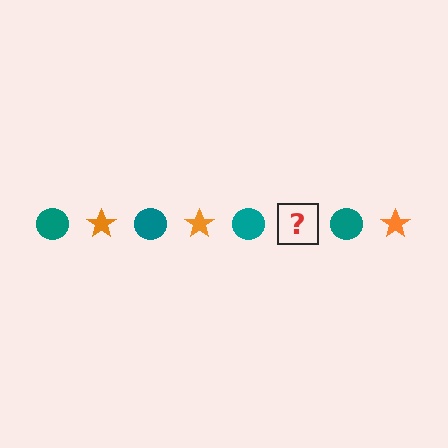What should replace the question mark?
The question mark should be replaced with an orange star.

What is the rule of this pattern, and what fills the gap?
The rule is that the pattern alternates between teal circle and orange star. The gap should be filled with an orange star.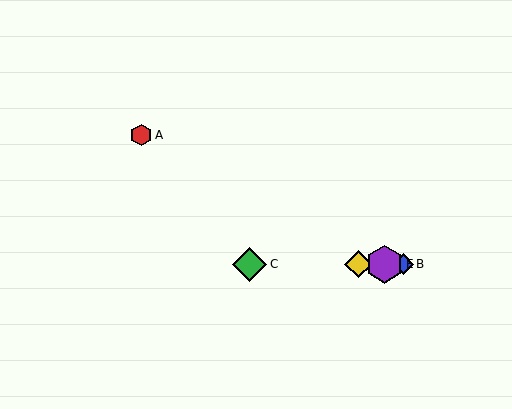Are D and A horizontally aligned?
No, D is at y≈264 and A is at y≈135.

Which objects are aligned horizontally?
Objects B, C, D, E are aligned horizontally.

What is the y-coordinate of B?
Object B is at y≈264.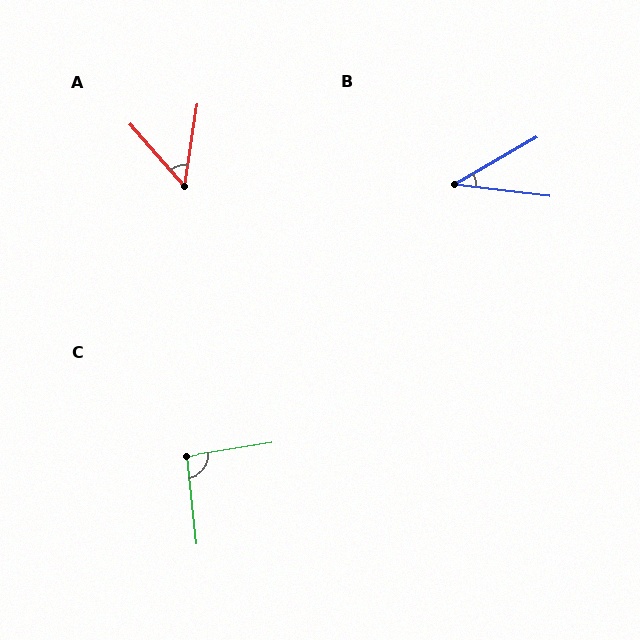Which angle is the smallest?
B, at approximately 37 degrees.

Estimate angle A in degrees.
Approximately 50 degrees.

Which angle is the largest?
C, at approximately 93 degrees.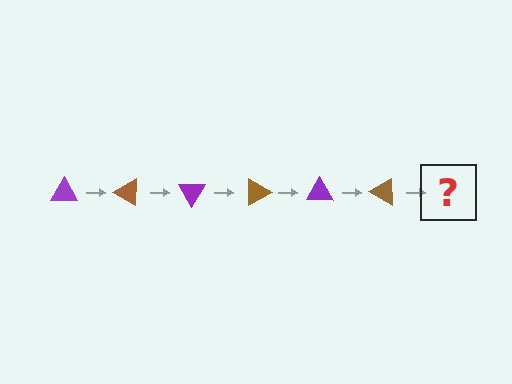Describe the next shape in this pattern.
It should be a purple triangle, rotated 180 degrees from the start.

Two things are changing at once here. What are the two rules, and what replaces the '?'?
The two rules are that it rotates 30 degrees each step and the color cycles through purple and brown. The '?' should be a purple triangle, rotated 180 degrees from the start.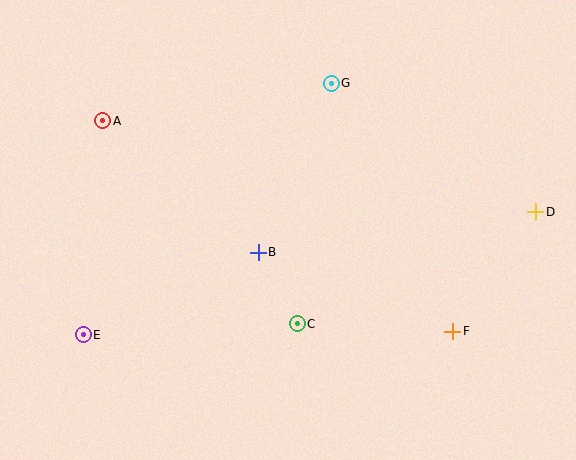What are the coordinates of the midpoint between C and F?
The midpoint between C and F is at (375, 328).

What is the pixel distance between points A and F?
The distance between A and F is 408 pixels.